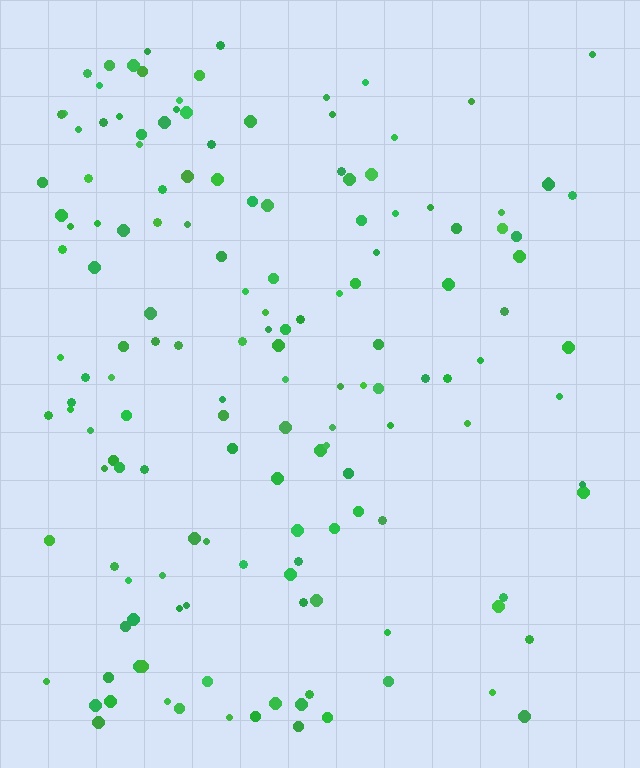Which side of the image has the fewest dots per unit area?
The right.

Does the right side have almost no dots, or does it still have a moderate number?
Still a moderate number, just noticeably fewer than the left.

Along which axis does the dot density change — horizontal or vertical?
Horizontal.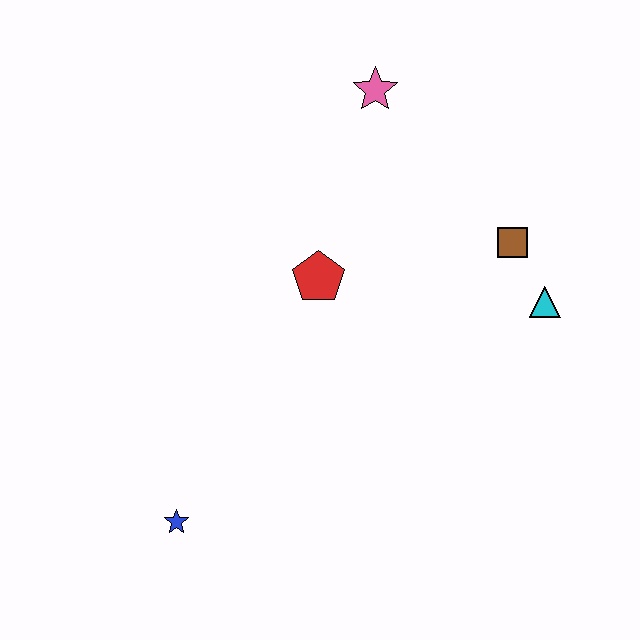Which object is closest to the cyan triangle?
The brown square is closest to the cyan triangle.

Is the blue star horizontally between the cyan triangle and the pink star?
No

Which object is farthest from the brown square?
The blue star is farthest from the brown square.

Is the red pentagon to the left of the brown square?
Yes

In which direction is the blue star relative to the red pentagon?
The blue star is below the red pentagon.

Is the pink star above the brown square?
Yes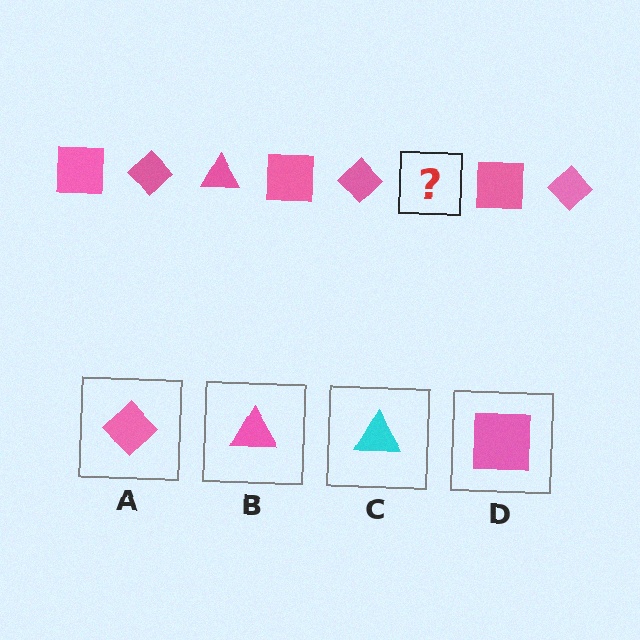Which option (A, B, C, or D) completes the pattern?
B.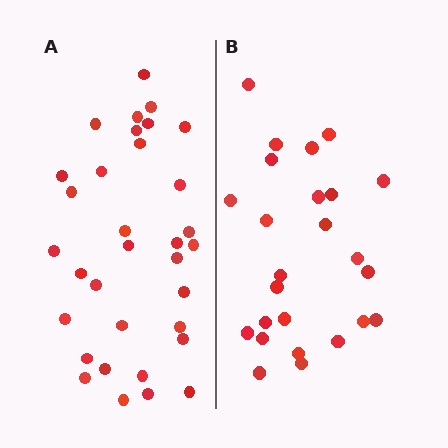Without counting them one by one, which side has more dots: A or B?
Region A (the left region) has more dots.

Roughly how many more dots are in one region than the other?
Region A has roughly 8 or so more dots than region B.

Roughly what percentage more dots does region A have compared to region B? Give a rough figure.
About 30% more.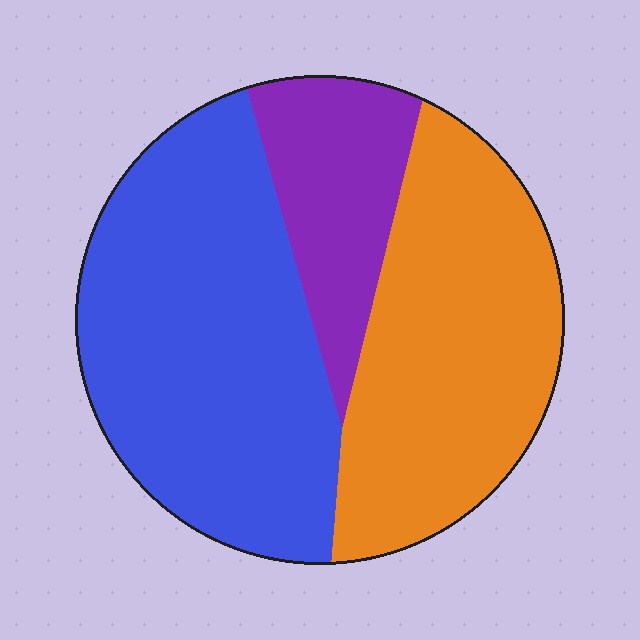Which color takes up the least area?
Purple, at roughly 15%.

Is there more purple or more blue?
Blue.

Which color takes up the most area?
Blue, at roughly 45%.